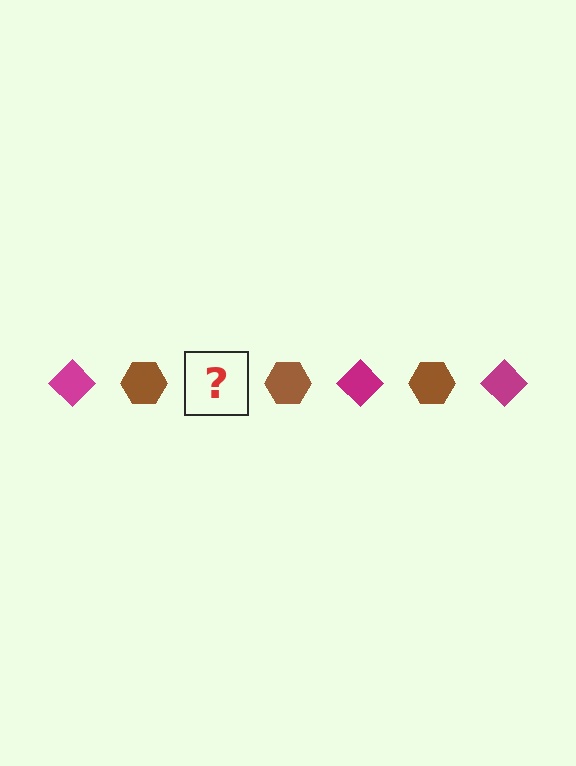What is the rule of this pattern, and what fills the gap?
The rule is that the pattern alternates between magenta diamond and brown hexagon. The gap should be filled with a magenta diamond.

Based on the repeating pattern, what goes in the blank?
The blank should be a magenta diamond.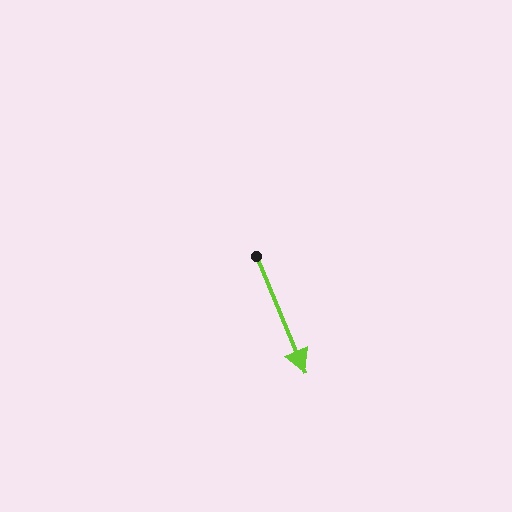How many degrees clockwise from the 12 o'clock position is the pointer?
Approximately 157 degrees.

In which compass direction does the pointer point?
Southeast.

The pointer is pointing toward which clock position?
Roughly 5 o'clock.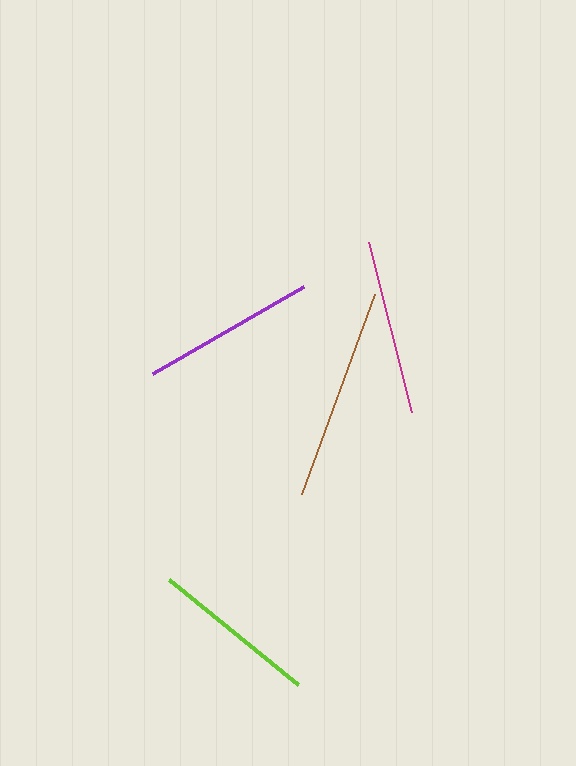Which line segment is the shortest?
The lime line is the shortest at approximately 167 pixels.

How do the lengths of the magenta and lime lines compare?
The magenta and lime lines are approximately the same length.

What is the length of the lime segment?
The lime segment is approximately 167 pixels long.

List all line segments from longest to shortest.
From longest to shortest: brown, magenta, purple, lime.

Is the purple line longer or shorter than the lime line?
The purple line is longer than the lime line.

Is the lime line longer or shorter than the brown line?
The brown line is longer than the lime line.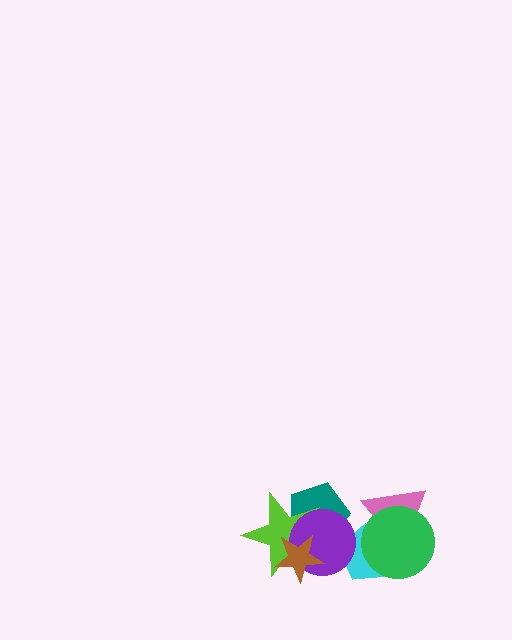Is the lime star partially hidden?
Yes, it is partially covered by another shape.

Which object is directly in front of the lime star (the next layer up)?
The purple circle is directly in front of the lime star.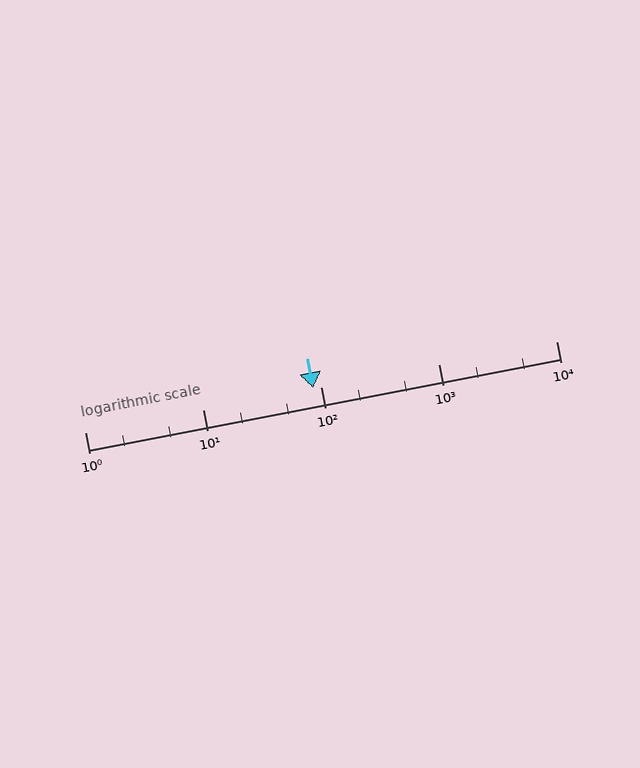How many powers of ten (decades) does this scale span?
The scale spans 4 decades, from 1 to 10000.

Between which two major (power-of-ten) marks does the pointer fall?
The pointer is between 10 and 100.